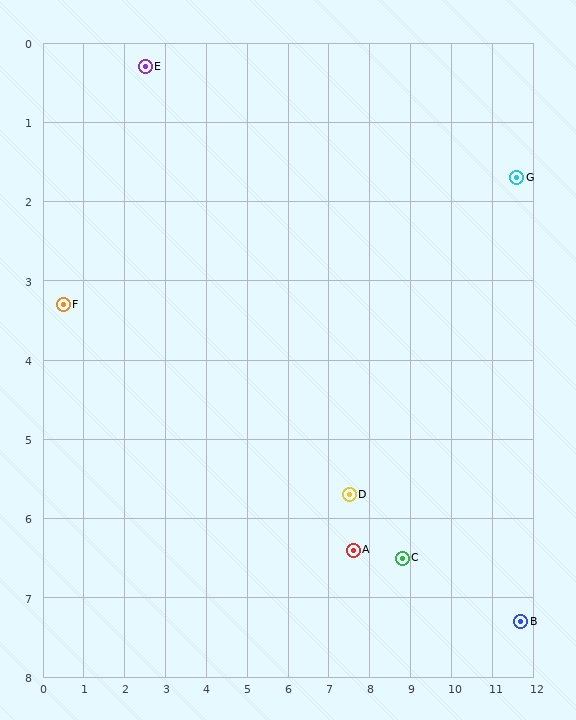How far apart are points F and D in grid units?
Points F and D are about 7.4 grid units apart.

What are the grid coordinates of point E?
Point E is at approximately (2.5, 0.3).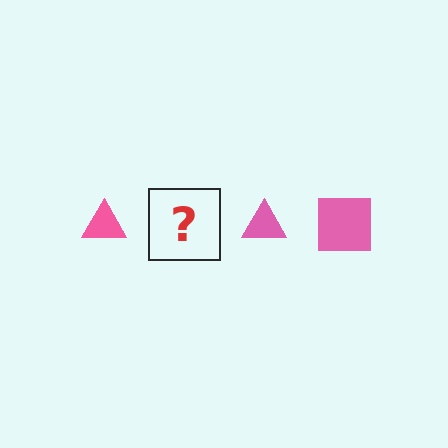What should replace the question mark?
The question mark should be replaced with a pink square.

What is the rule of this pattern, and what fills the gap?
The rule is that the pattern cycles through triangle, square shapes in pink. The gap should be filled with a pink square.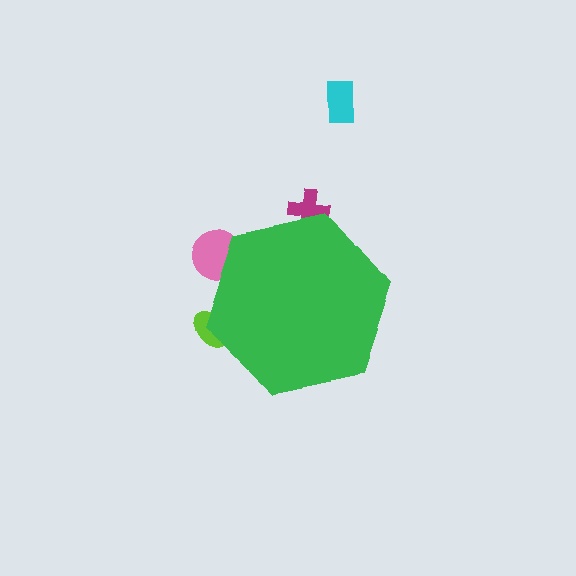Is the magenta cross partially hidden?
Yes, the magenta cross is partially hidden behind the green hexagon.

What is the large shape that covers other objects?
A green hexagon.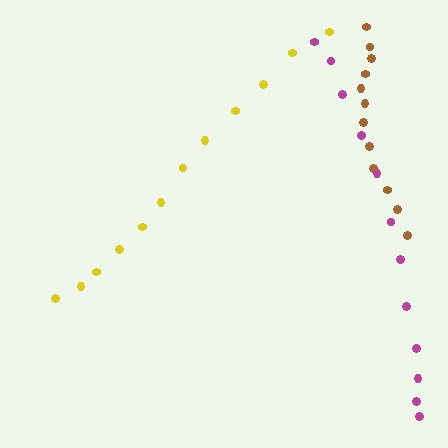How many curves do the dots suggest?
There are 3 distinct paths.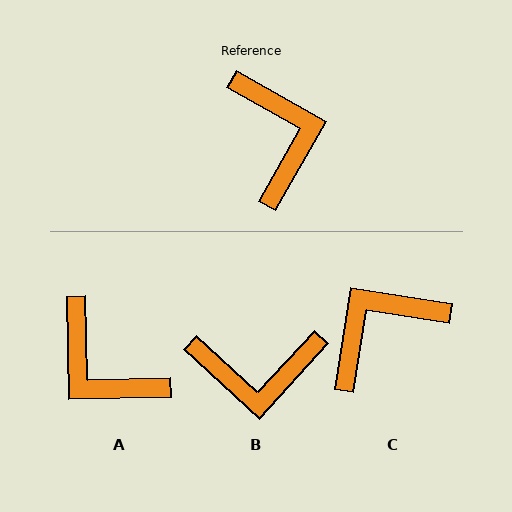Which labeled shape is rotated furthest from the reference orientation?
A, about 149 degrees away.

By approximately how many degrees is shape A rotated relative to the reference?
Approximately 149 degrees clockwise.